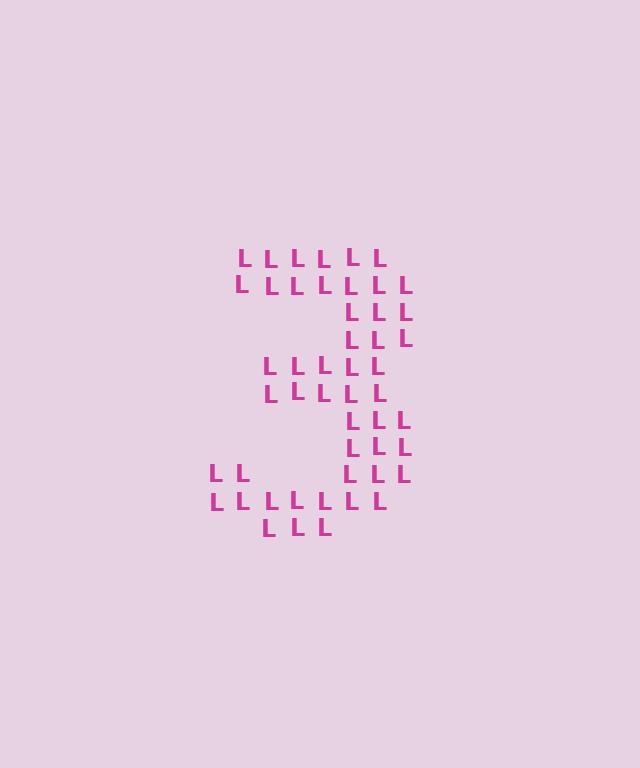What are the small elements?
The small elements are letter L's.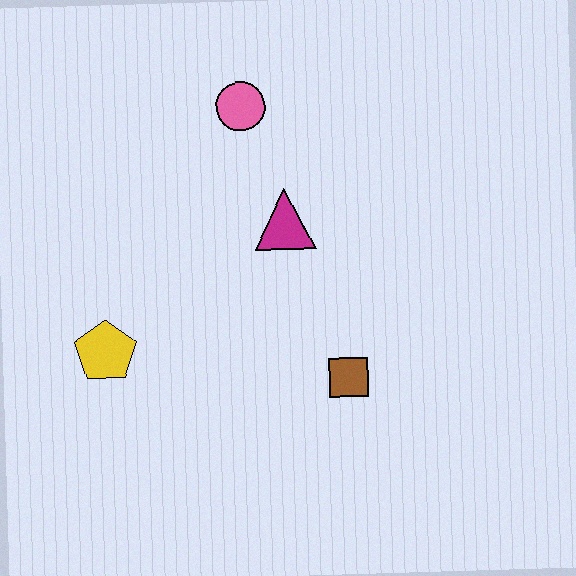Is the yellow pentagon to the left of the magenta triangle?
Yes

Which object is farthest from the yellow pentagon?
The pink circle is farthest from the yellow pentagon.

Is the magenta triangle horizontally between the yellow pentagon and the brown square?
Yes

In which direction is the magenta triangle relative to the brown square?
The magenta triangle is above the brown square.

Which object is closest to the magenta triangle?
The pink circle is closest to the magenta triangle.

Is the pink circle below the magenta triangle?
No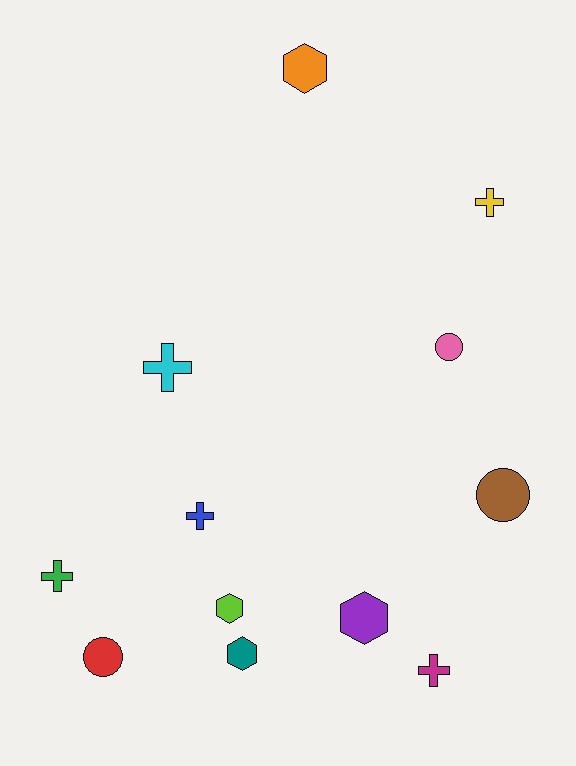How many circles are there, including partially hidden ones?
There are 3 circles.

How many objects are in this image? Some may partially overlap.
There are 12 objects.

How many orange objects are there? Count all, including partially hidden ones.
There is 1 orange object.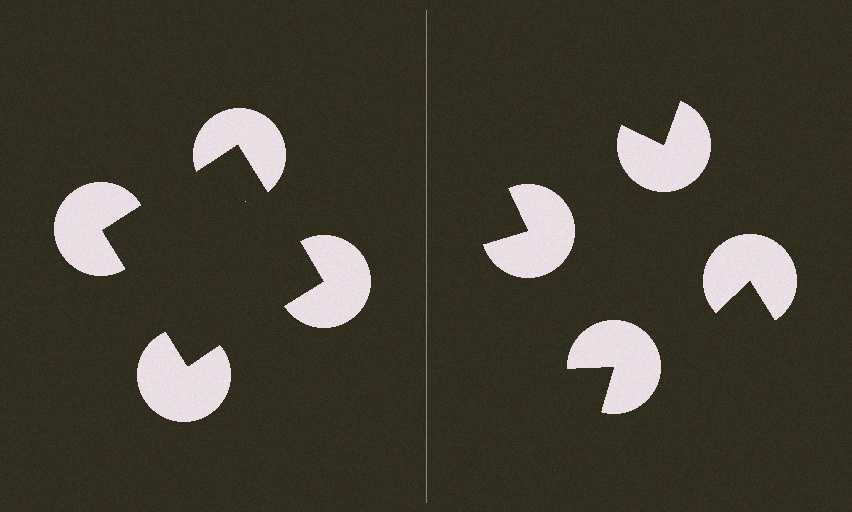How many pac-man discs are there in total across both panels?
8 — 4 on each side.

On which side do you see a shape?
An illusory square appears on the left side. On the right side the wedge cuts are rotated, so no coherent shape forms.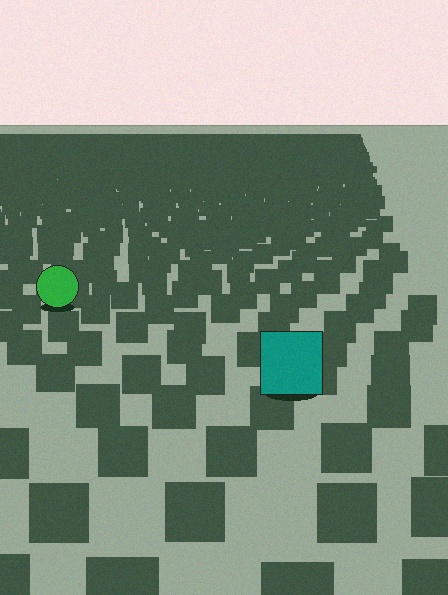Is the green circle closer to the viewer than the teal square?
No. The teal square is closer — you can tell from the texture gradient: the ground texture is coarser near it.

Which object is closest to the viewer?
The teal square is closest. The texture marks near it are larger and more spread out.